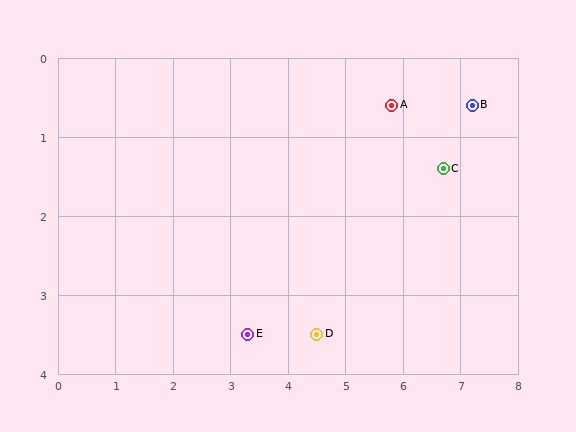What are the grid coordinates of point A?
Point A is at approximately (5.8, 0.6).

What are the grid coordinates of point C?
Point C is at approximately (6.7, 1.4).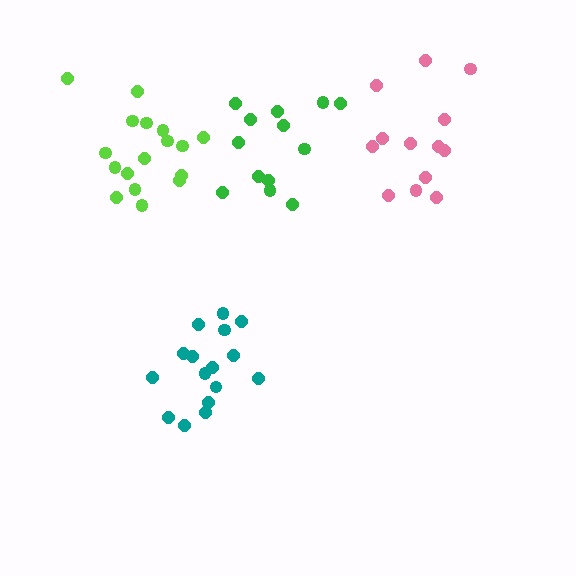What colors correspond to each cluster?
The clusters are colored: green, teal, pink, lime.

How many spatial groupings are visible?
There are 4 spatial groupings.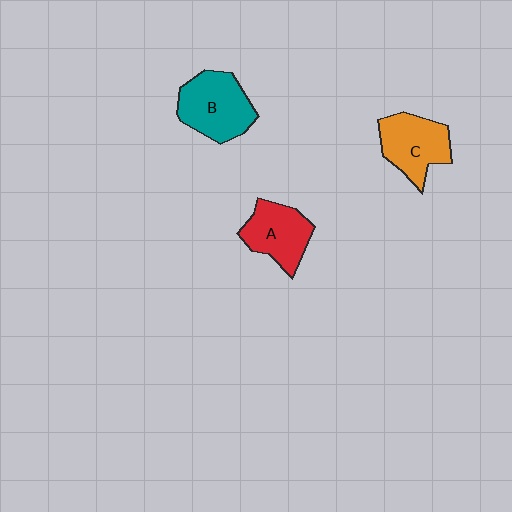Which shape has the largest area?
Shape B (teal).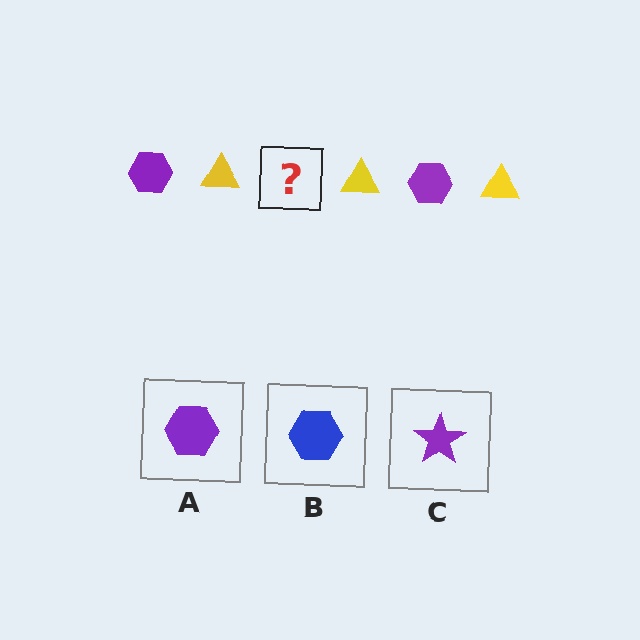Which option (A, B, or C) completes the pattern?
A.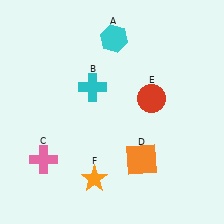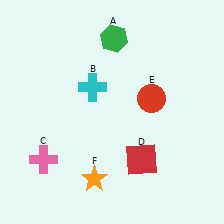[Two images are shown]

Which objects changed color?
A changed from cyan to green. D changed from orange to red.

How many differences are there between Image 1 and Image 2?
There are 2 differences between the two images.